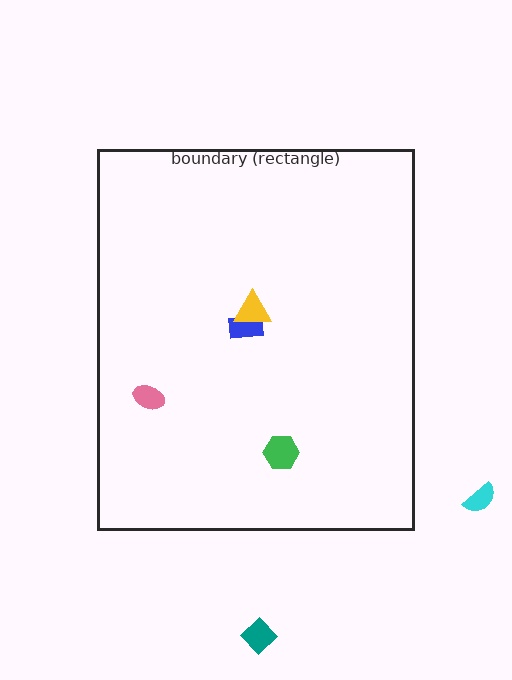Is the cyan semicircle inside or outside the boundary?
Outside.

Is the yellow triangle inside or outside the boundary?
Inside.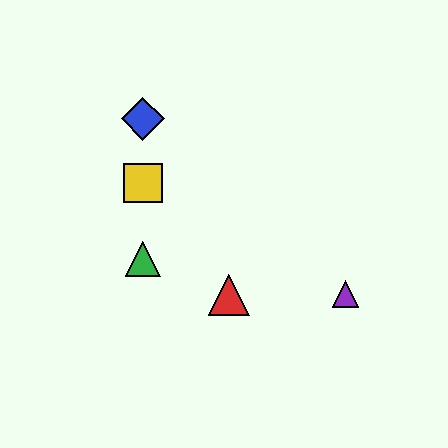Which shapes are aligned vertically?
The blue diamond, the green triangle, the yellow square are aligned vertically.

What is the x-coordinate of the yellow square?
The yellow square is at x≈143.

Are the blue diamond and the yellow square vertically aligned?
Yes, both are at x≈143.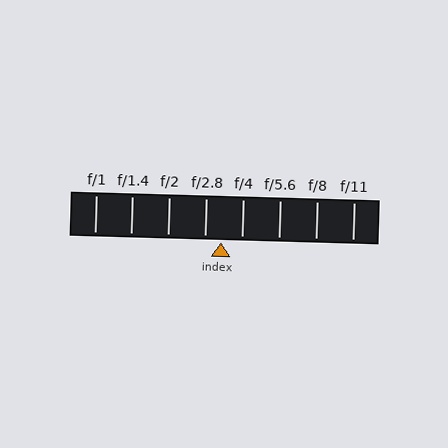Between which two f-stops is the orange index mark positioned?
The index mark is between f/2.8 and f/4.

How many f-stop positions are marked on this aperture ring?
There are 8 f-stop positions marked.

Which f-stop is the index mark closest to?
The index mark is closest to f/2.8.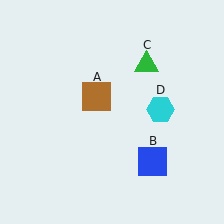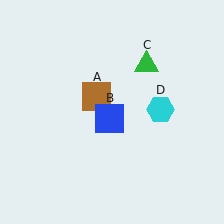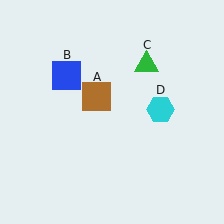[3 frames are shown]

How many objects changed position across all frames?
1 object changed position: blue square (object B).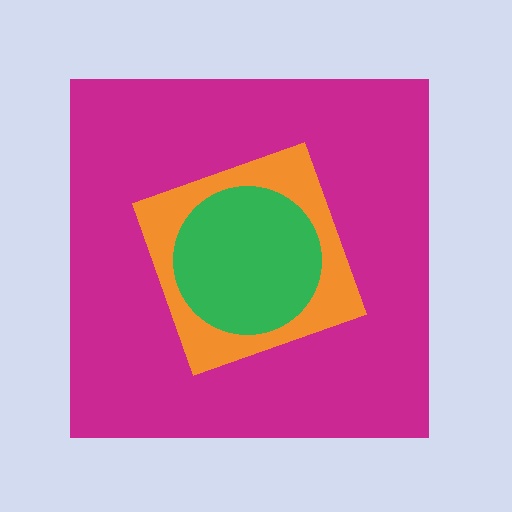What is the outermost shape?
The magenta square.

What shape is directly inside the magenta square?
The orange diamond.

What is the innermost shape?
The green circle.